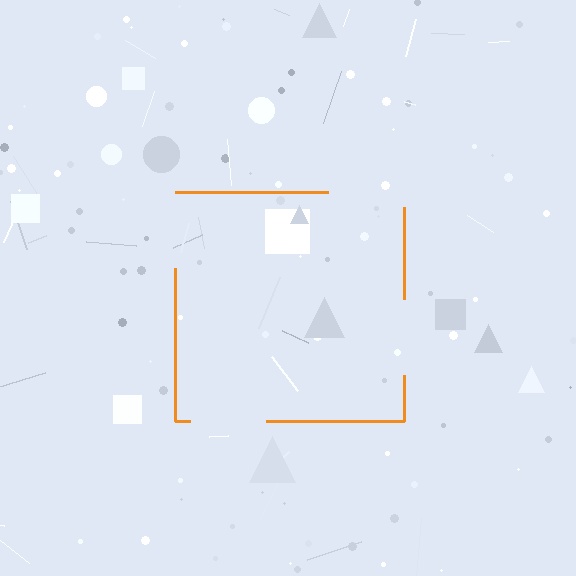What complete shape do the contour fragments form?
The contour fragments form a square.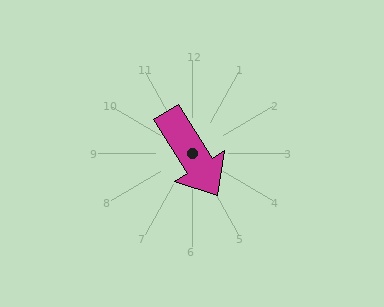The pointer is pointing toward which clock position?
Roughly 5 o'clock.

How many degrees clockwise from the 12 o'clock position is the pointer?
Approximately 148 degrees.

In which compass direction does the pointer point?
Southeast.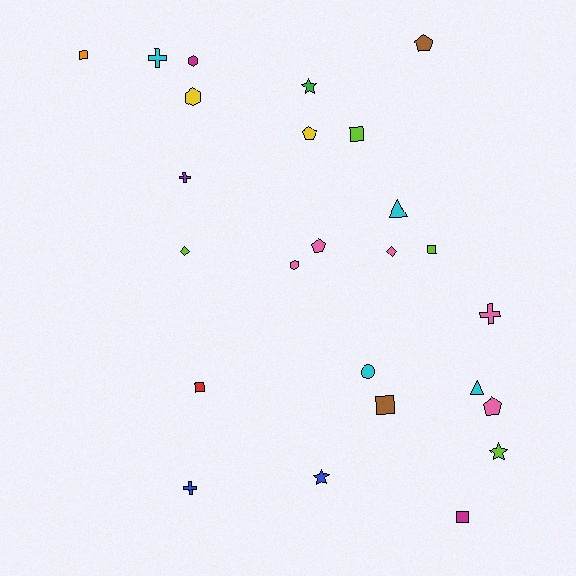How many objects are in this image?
There are 25 objects.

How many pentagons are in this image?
There are 4 pentagons.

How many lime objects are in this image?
There are 4 lime objects.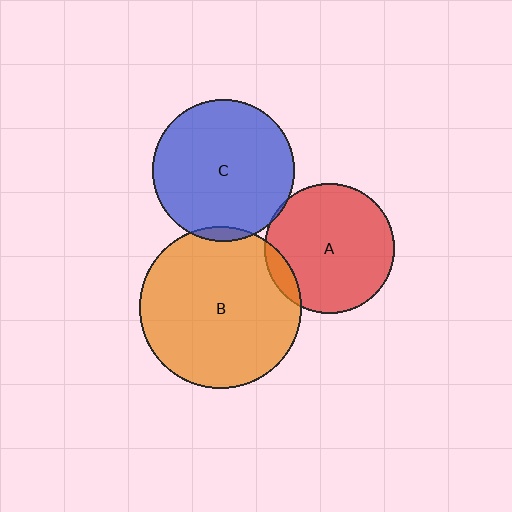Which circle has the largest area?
Circle B (orange).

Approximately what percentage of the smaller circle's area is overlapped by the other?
Approximately 5%.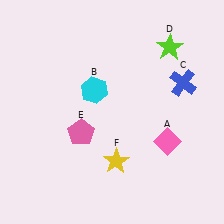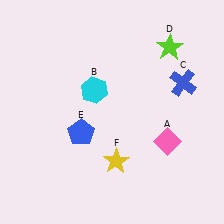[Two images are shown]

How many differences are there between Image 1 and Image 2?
There is 1 difference between the two images.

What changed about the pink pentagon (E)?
In Image 1, E is pink. In Image 2, it changed to blue.